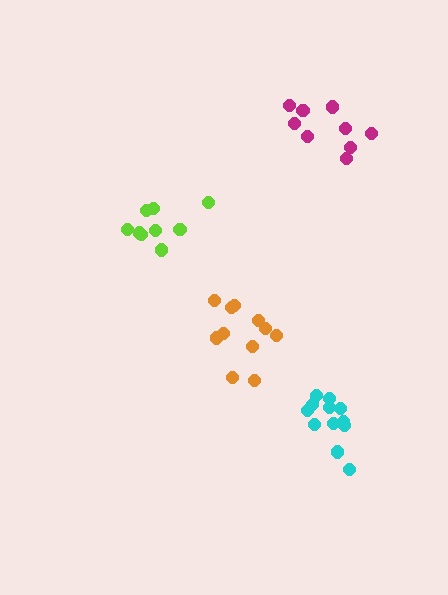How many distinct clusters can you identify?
There are 4 distinct clusters.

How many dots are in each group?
Group 1: 9 dots, Group 2: 9 dots, Group 3: 12 dots, Group 4: 11 dots (41 total).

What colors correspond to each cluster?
The clusters are colored: magenta, lime, cyan, orange.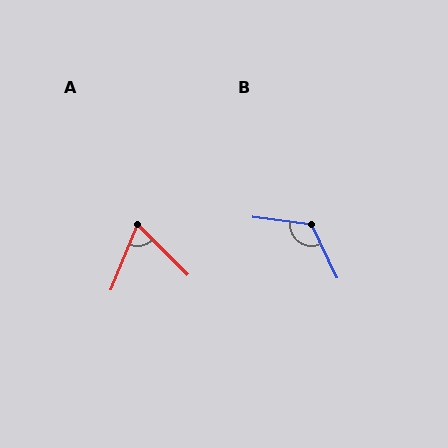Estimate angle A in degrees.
Approximately 67 degrees.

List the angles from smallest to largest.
A (67°), B (122°).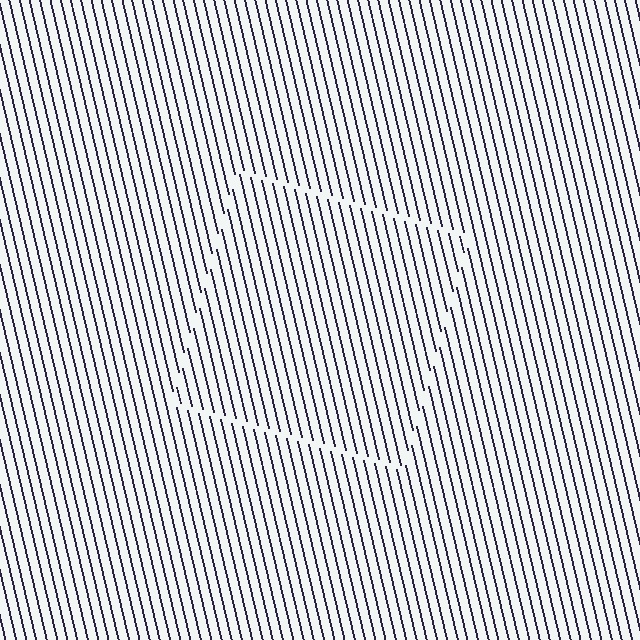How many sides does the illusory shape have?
4 sides — the line-ends trace a square.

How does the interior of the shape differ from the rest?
The interior of the shape contains the same grating, shifted by half a period — the contour is defined by the phase discontinuity where line-ends from the inner and outer gratings abut.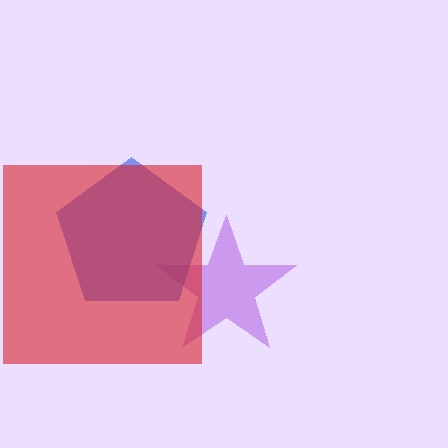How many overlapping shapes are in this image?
There are 3 overlapping shapes in the image.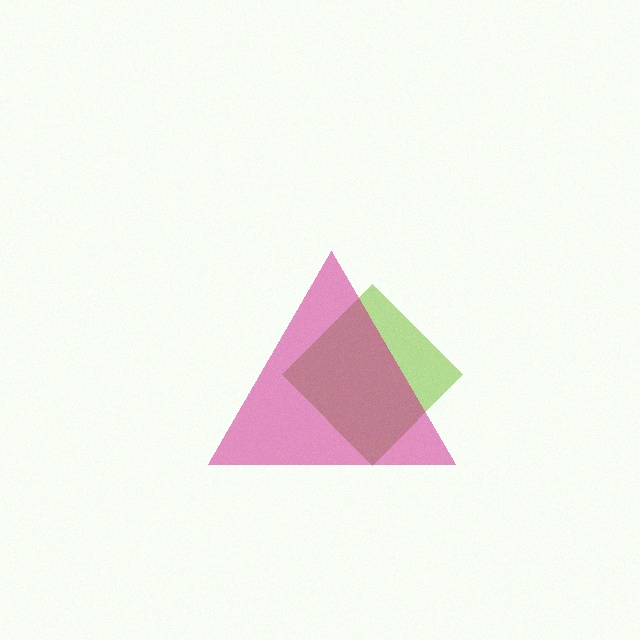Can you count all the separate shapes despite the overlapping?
Yes, there are 2 separate shapes.